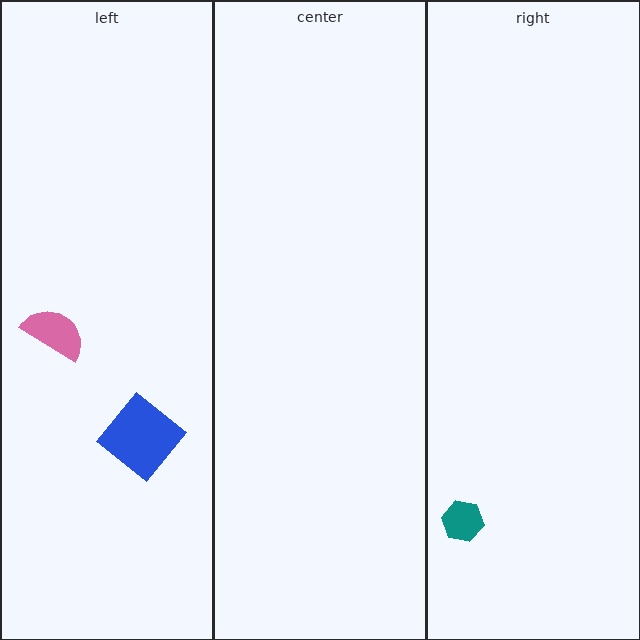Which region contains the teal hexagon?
The right region.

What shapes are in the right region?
The teal hexagon.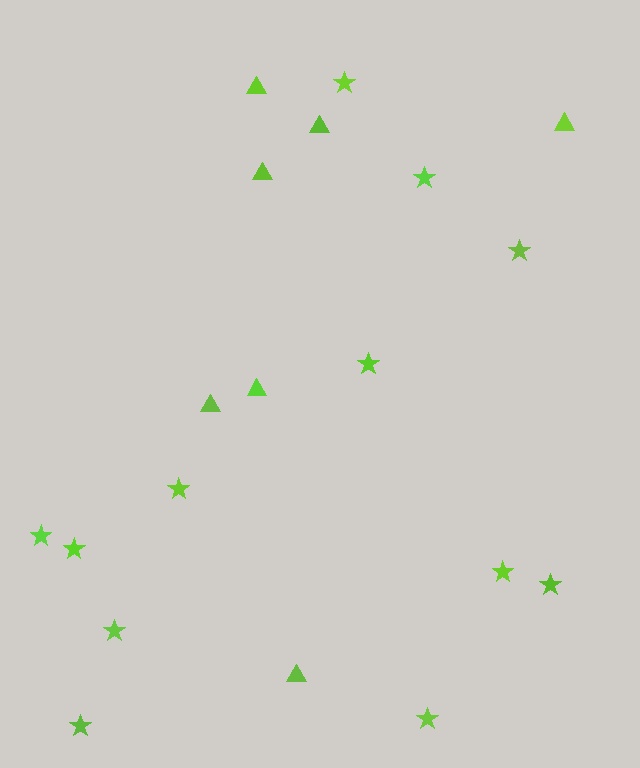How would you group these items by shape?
There are 2 groups: one group of stars (12) and one group of triangles (7).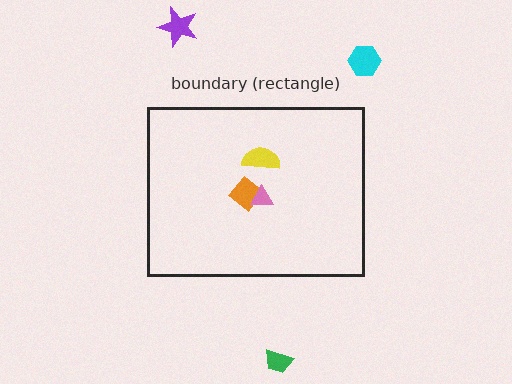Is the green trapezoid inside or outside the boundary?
Outside.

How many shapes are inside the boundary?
3 inside, 3 outside.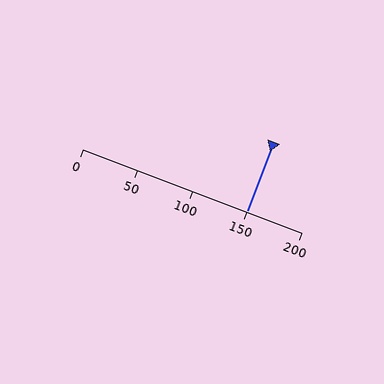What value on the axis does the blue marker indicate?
The marker indicates approximately 150.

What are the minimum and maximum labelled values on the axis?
The axis runs from 0 to 200.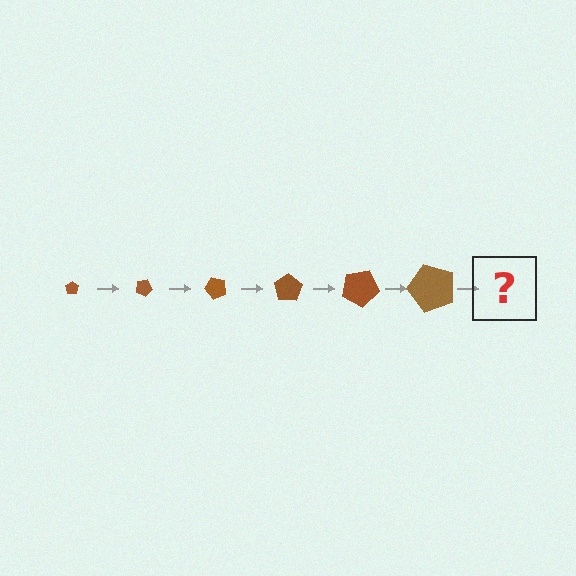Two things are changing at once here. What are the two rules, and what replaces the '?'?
The two rules are that the pentagon grows larger each step and it rotates 25 degrees each step. The '?' should be a pentagon, larger than the previous one and rotated 150 degrees from the start.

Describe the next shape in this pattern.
It should be a pentagon, larger than the previous one and rotated 150 degrees from the start.